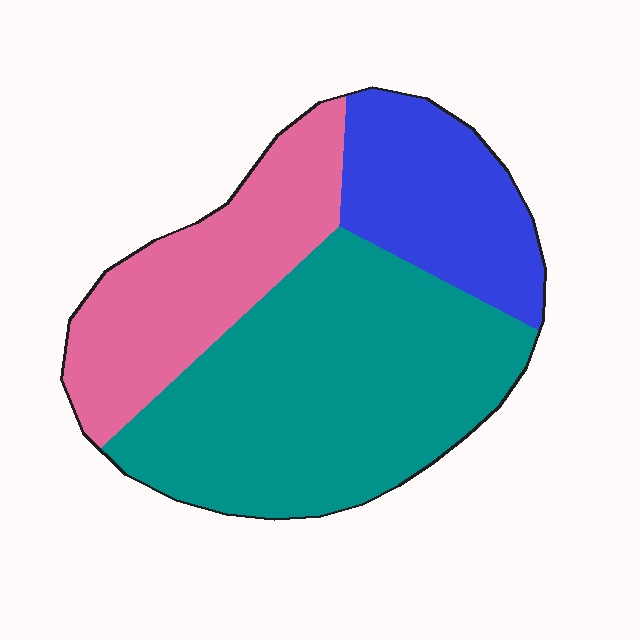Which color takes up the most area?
Teal, at roughly 50%.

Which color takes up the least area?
Blue, at roughly 20%.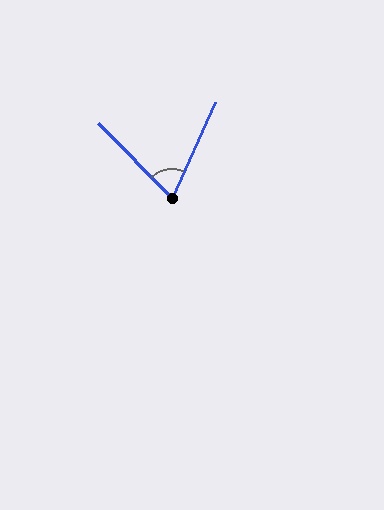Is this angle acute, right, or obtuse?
It is acute.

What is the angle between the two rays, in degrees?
Approximately 69 degrees.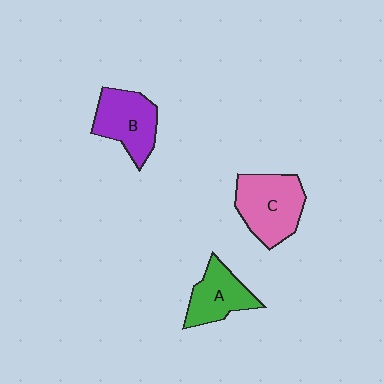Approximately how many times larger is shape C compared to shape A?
Approximately 1.4 times.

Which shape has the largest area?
Shape C (pink).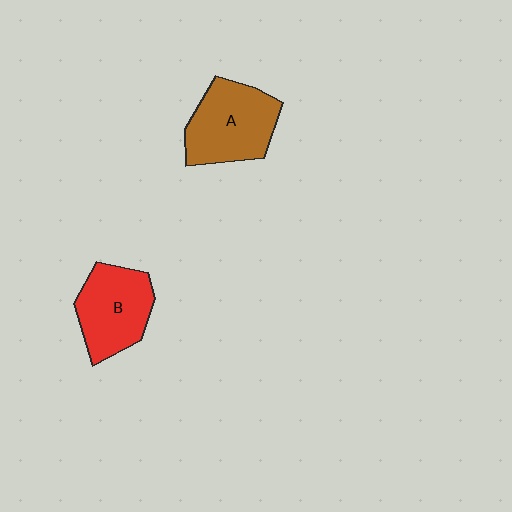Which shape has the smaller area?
Shape B (red).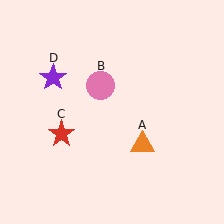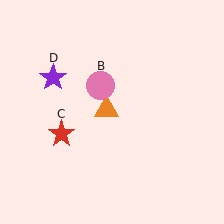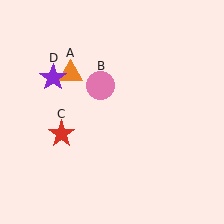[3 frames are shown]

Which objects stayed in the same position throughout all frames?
Pink circle (object B) and red star (object C) and purple star (object D) remained stationary.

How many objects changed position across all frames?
1 object changed position: orange triangle (object A).